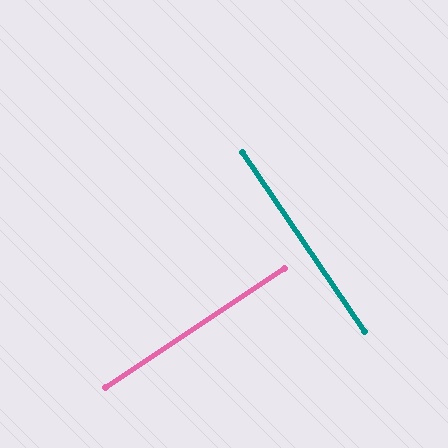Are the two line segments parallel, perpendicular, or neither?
Perpendicular — they meet at approximately 89°.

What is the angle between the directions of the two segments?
Approximately 89 degrees.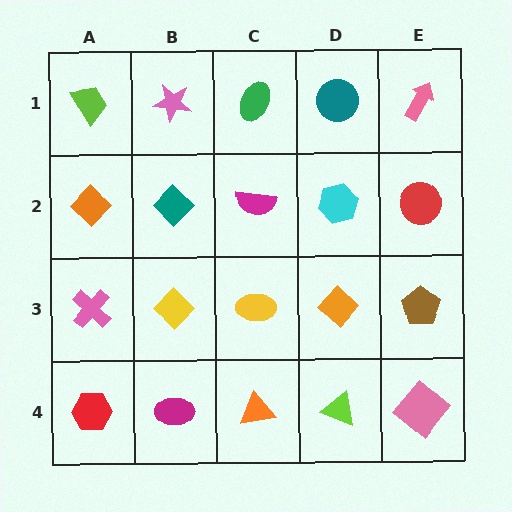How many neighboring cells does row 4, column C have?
3.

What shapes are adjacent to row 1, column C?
A magenta semicircle (row 2, column C), a pink star (row 1, column B), a teal circle (row 1, column D).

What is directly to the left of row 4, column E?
A lime triangle.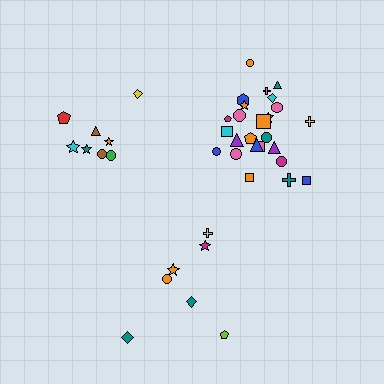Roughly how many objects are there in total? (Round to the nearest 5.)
Roughly 40 objects in total.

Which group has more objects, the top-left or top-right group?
The top-right group.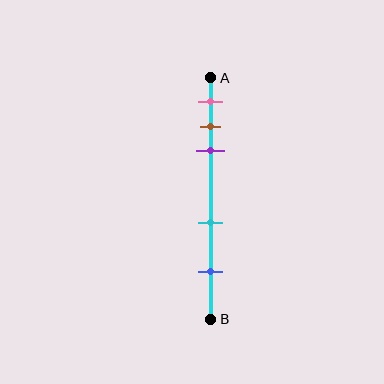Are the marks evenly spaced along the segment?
No, the marks are not evenly spaced.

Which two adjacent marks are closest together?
The brown and purple marks are the closest adjacent pair.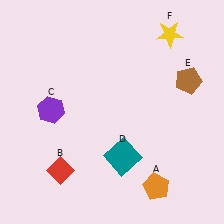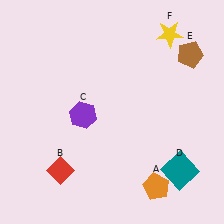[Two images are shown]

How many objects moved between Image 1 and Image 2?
3 objects moved between the two images.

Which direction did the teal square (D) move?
The teal square (D) moved right.